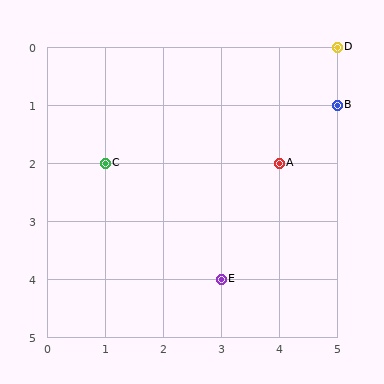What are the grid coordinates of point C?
Point C is at grid coordinates (1, 2).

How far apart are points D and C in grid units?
Points D and C are 4 columns and 2 rows apart (about 4.5 grid units diagonally).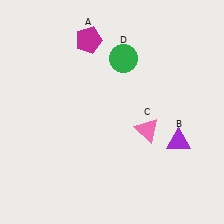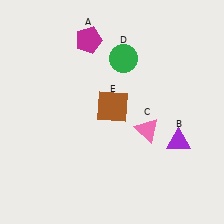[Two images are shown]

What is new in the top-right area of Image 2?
A brown square (E) was added in the top-right area of Image 2.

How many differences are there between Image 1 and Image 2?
There is 1 difference between the two images.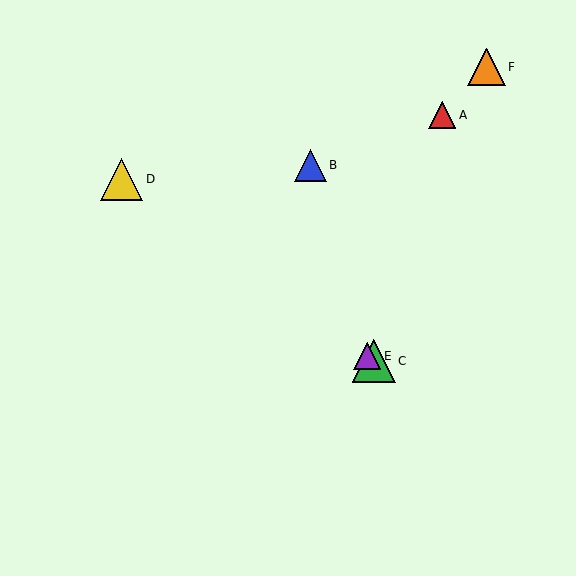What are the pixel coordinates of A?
Object A is at (442, 115).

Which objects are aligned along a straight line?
Objects C, D, E are aligned along a straight line.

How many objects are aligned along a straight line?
3 objects (C, D, E) are aligned along a straight line.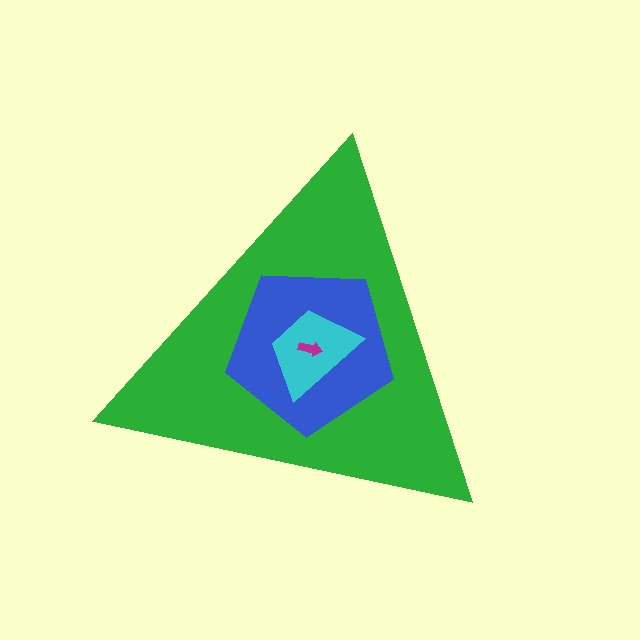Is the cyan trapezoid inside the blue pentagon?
Yes.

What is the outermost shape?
The green triangle.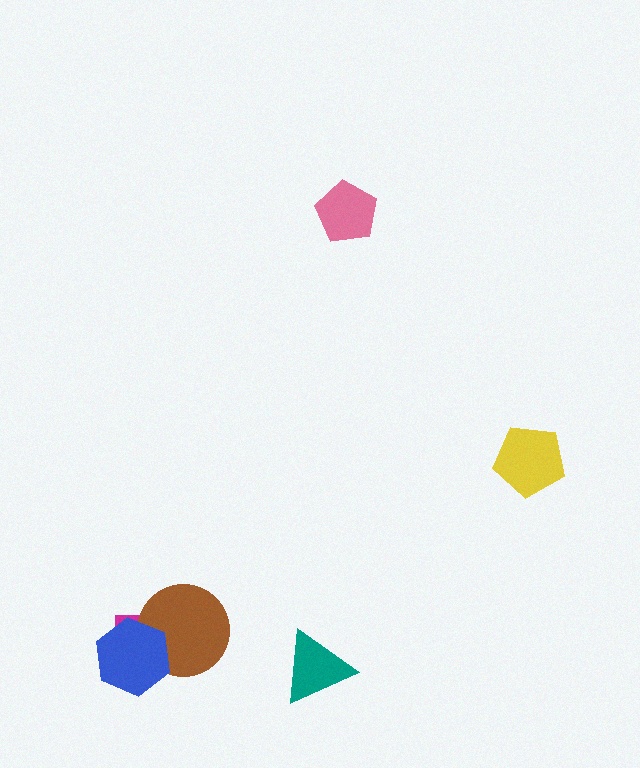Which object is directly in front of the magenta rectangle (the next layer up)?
The brown circle is directly in front of the magenta rectangle.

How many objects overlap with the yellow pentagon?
0 objects overlap with the yellow pentagon.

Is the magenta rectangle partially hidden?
Yes, it is partially covered by another shape.